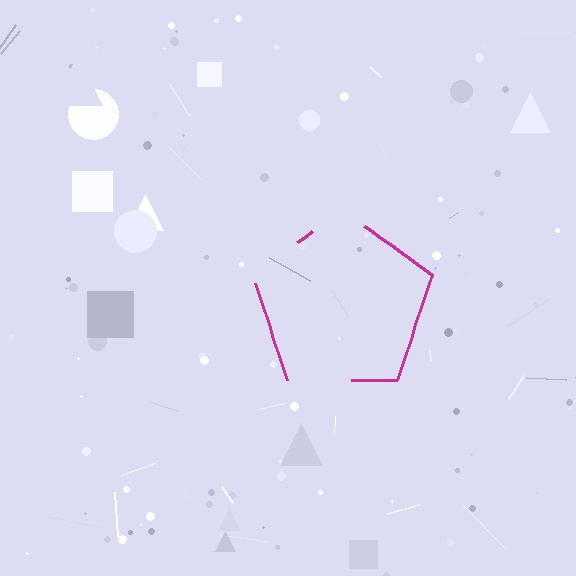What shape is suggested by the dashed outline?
The dashed outline suggests a pentagon.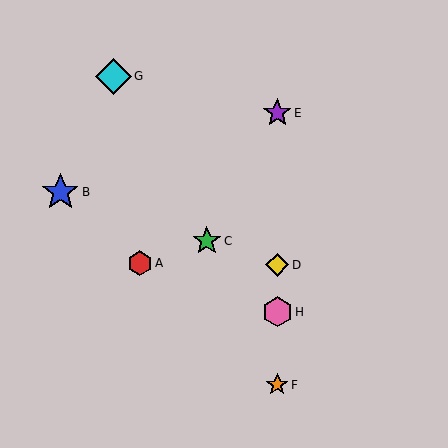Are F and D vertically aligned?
Yes, both are at x≈277.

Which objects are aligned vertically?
Objects D, E, F, H are aligned vertically.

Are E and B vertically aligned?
No, E is at x≈277 and B is at x≈60.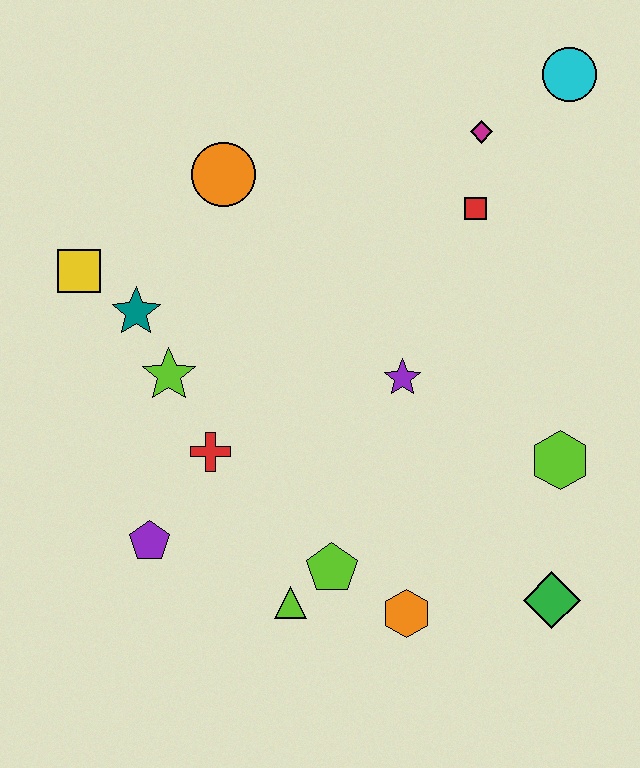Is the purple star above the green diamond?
Yes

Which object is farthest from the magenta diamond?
The purple pentagon is farthest from the magenta diamond.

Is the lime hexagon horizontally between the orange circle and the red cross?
No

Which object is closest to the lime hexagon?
The green diamond is closest to the lime hexagon.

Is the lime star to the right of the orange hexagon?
No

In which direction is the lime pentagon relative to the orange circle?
The lime pentagon is below the orange circle.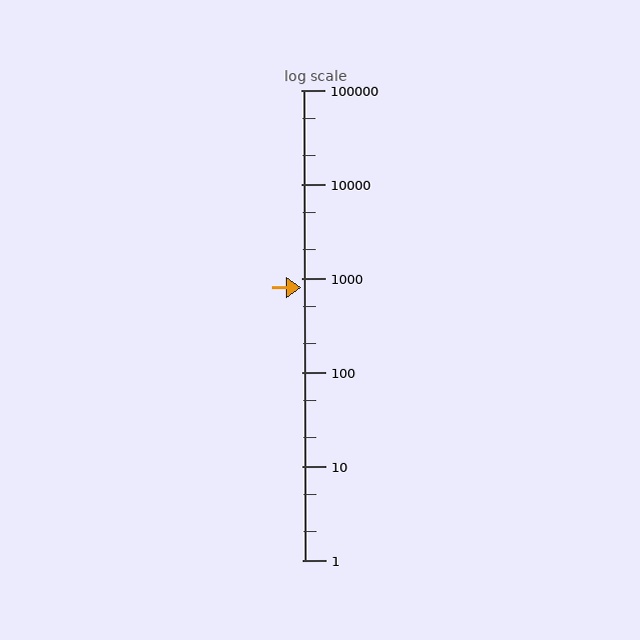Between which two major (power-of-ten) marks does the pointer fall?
The pointer is between 100 and 1000.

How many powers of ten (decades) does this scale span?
The scale spans 5 decades, from 1 to 100000.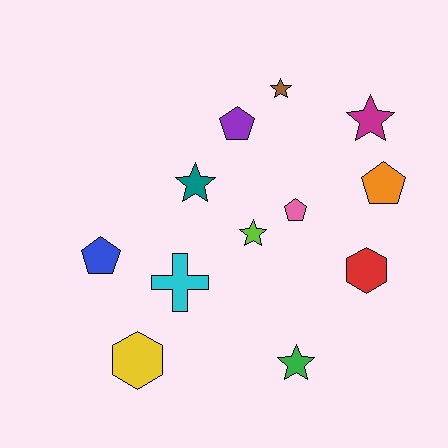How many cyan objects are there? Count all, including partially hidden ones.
There is 1 cyan object.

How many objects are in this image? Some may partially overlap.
There are 12 objects.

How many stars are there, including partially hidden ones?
There are 5 stars.